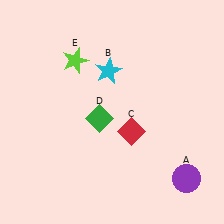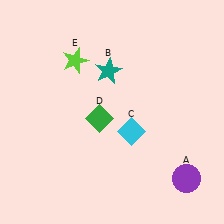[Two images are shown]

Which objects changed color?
B changed from cyan to teal. C changed from red to cyan.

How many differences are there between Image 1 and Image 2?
There are 2 differences between the two images.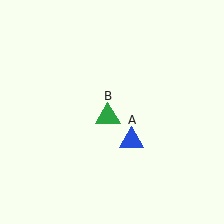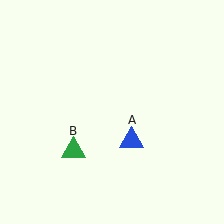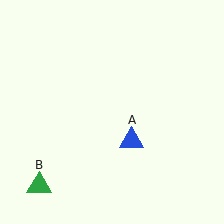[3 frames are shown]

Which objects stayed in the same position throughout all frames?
Blue triangle (object A) remained stationary.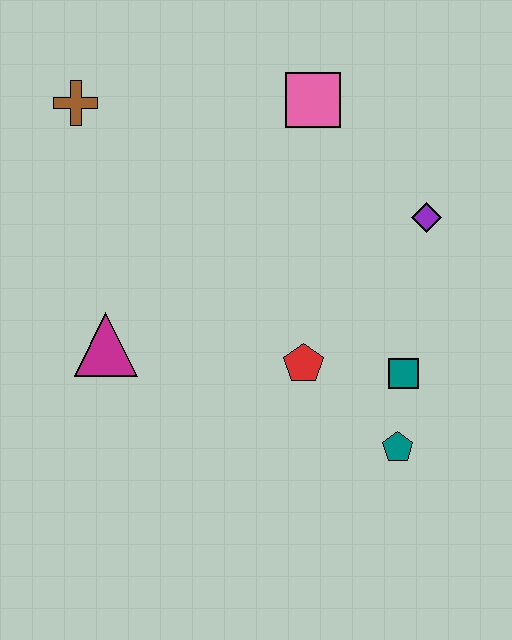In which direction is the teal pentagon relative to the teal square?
The teal pentagon is below the teal square.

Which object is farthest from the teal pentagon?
The brown cross is farthest from the teal pentagon.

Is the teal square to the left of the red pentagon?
No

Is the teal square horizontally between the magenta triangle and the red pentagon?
No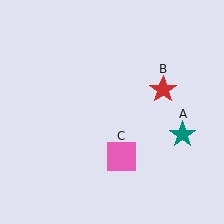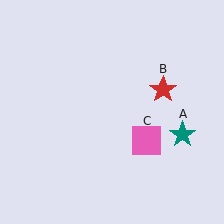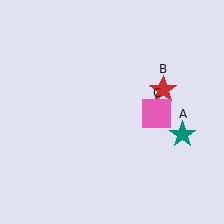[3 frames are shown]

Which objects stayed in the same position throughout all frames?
Teal star (object A) and red star (object B) remained stationary.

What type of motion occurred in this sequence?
The pink square (object C) rotated counterclockwise around the center of the scene.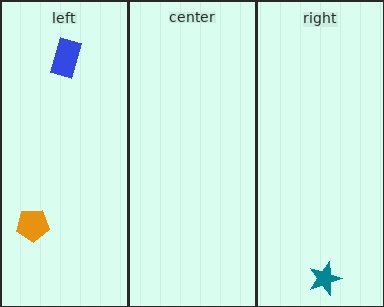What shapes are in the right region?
The teal star.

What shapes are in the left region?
The orange pentagon, the blue rectangle.